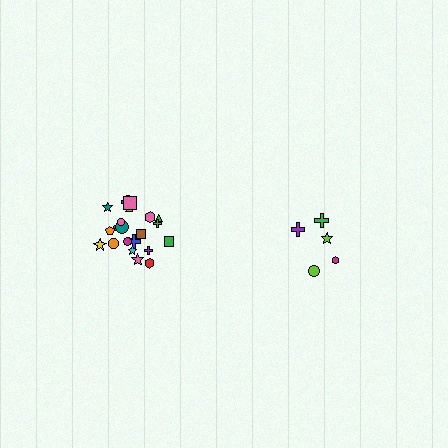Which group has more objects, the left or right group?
The left group.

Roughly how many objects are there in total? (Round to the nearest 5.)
Roughly 25 objects in total.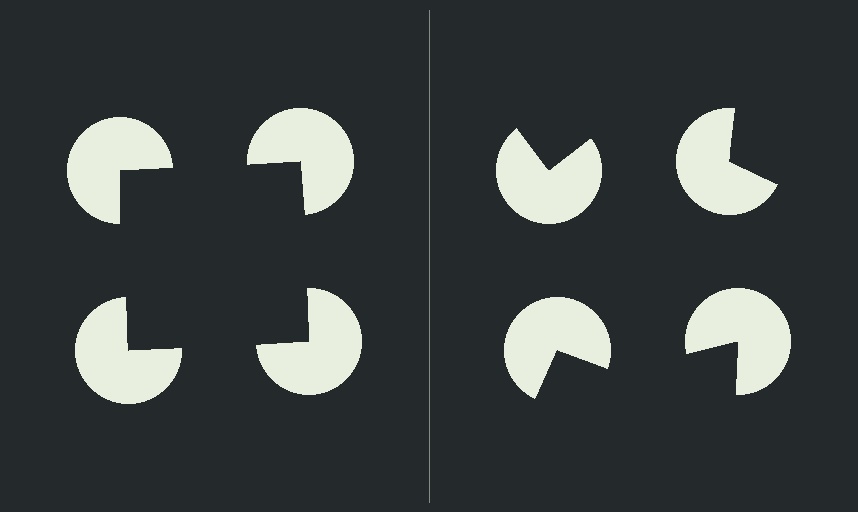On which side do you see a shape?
An illusory square appears on the left side. On the right side the wedge cuts are rotated, so no coherent shape forms.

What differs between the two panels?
The pac-man discs are positioned identically on both sides; only the wedge orientations differ. On the left they align to a square; on the right they are misaligned.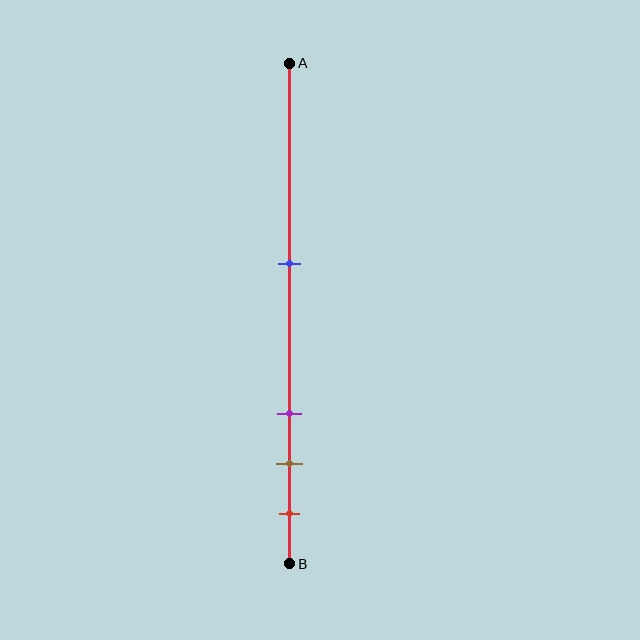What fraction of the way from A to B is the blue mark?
The blue mark is approximately 40% (0.4) of the way from A to B.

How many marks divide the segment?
There are 4 marks dividing the segment.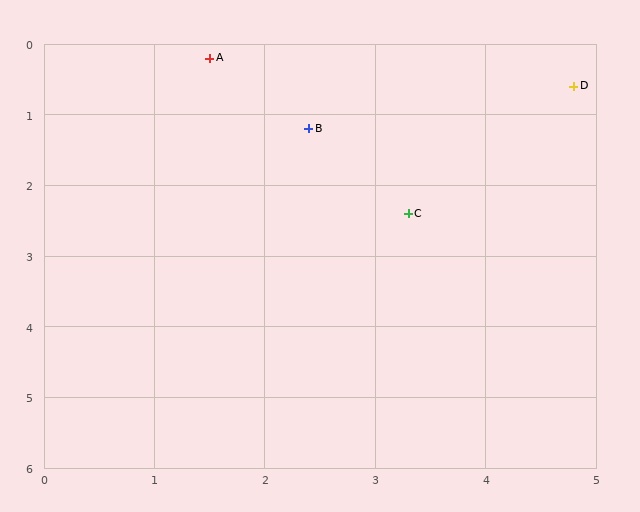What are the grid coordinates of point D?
Point D is at approximately (4.8, 0.6).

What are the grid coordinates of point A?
Point A is at approximately (1.5, 0.2).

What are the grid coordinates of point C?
Point C is at approximately (3.3, 2.4).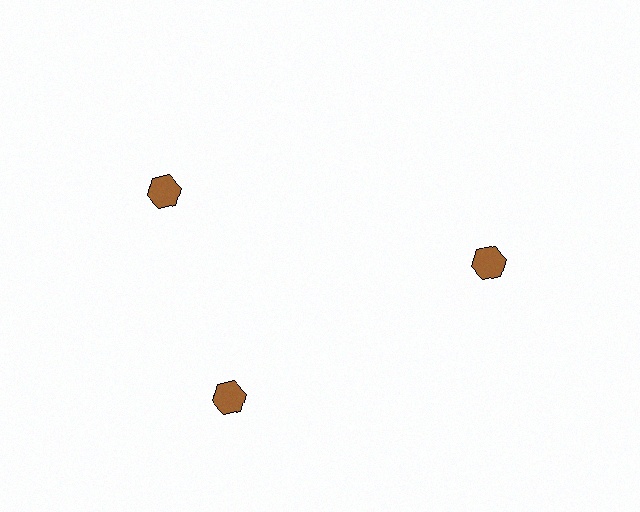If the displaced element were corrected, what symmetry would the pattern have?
It would have 3-fold rotational symmetry — the pattern would map onto itself every 120 degrees.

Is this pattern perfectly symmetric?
No. The 3 brown hexagons are arranged in a ring, but one element near the 11 o'clock position is rotated out of alignment along the ring, breaking the 3-fold rotational symmetry.